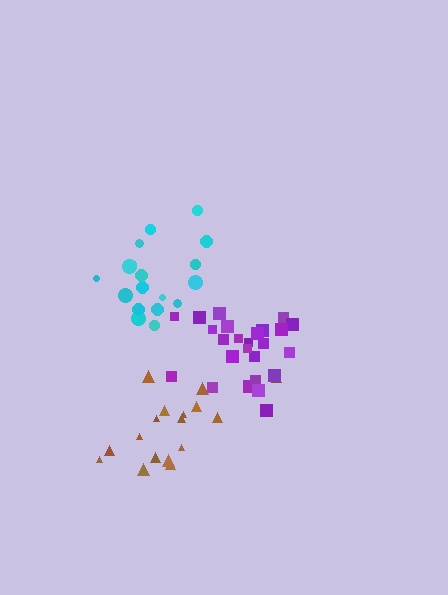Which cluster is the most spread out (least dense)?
Brown.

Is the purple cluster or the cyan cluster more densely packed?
Purple.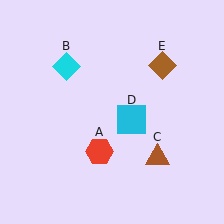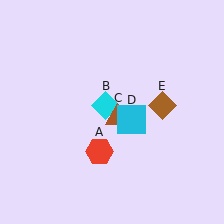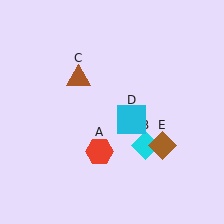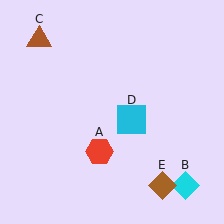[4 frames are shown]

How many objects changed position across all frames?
3 objects changed position: cyan diamond (object B), brown triangle (object C), brown diamond (object E).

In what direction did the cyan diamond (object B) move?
The cyan diamond (object B) moved down and to the right.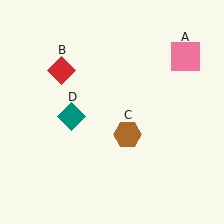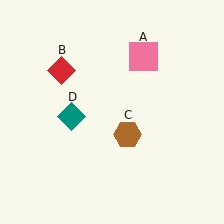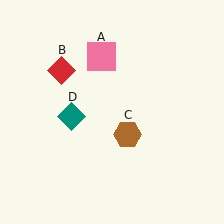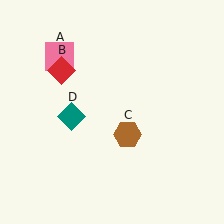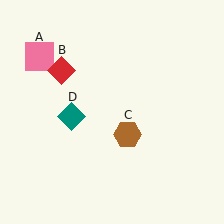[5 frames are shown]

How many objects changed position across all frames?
1 object changed position: pink square (object A).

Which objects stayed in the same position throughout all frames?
Red diamond (object B) and brown hexagon (object C) and teal diamond (object D) remained stationary.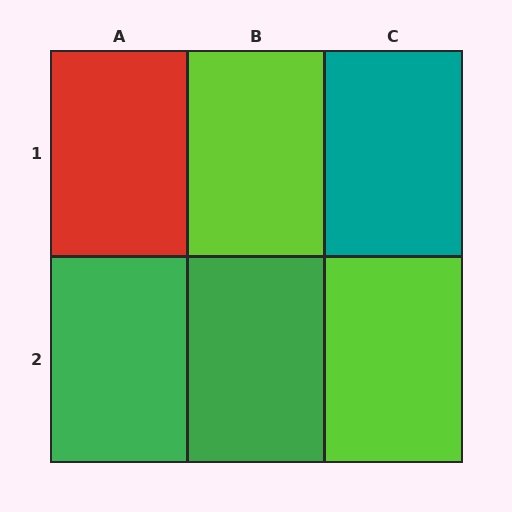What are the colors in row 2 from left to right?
Green, green, lime.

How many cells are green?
2 cells are green.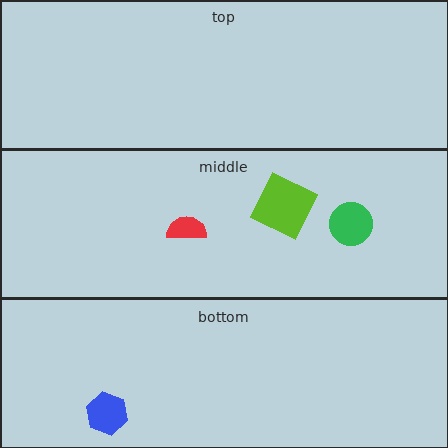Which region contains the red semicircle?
The middle region.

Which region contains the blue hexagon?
The bottom region.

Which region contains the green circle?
The middle region.